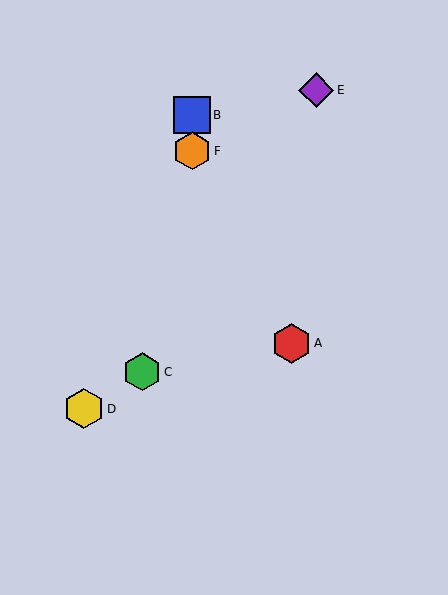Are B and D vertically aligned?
No, B is at x≈192 and D is at x≈84.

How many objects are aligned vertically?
2 objects (B, F) are aligned vertically.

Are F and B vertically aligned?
Yes, both are at x≈192.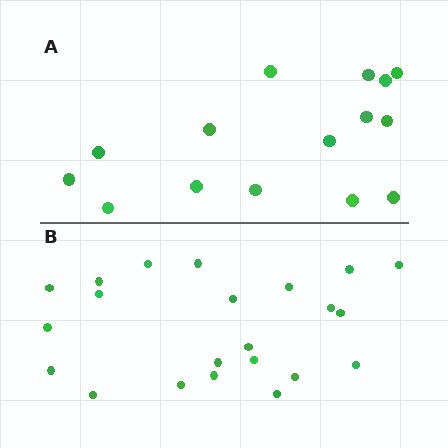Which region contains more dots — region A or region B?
Region B (the bottom region) has more dots.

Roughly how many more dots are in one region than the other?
Region B has roughly 8 or so more dots than region A.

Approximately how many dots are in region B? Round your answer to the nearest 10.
About 20 dots. (The exact count is 22, which rounds to 20.)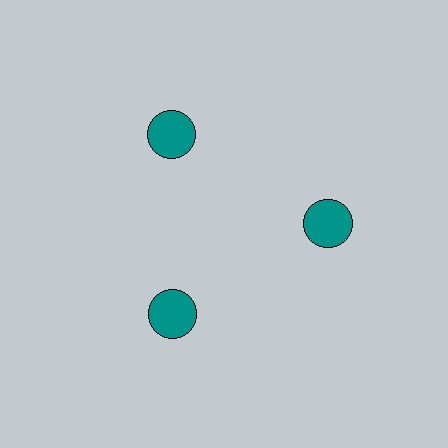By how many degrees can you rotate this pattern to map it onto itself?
The pattern maps onto itself every 120 degrees of rotation.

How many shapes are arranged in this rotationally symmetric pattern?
There are 3 shapes, arranged in 3 groups of 1.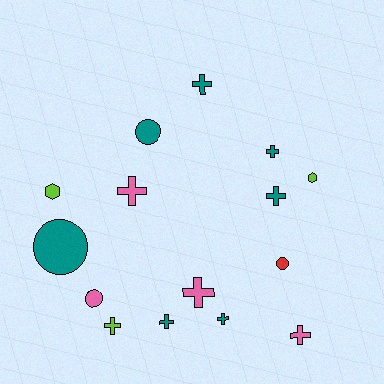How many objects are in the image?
There are 15 objects.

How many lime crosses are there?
There is 1 lime cross.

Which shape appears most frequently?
Cross, with 9 objects.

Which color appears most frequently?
Teal, with 7 objects.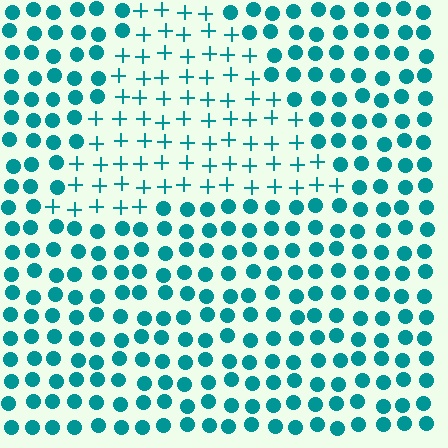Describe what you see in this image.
The image is filled with small teal elements arranged in a uniform grid. A triangle-shaped region contains plus signs, while the surrounding area contains circles. The boundary is defined purely by the change in element shape.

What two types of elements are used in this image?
The image uses plus signs inside the triangle region and circles outside it.